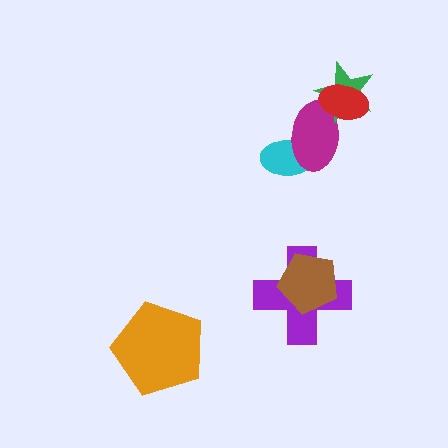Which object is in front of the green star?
The red ellipse is in front of the green star.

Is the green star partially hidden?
Yes, it is partially covered by another shape.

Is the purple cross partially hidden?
Yes, it is partially covered by another shape.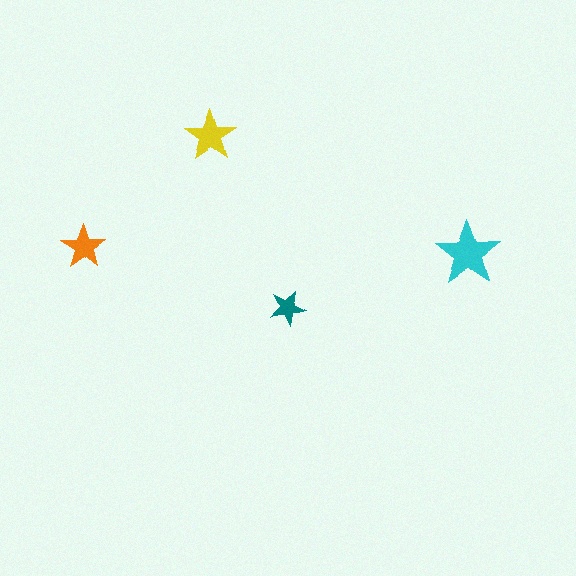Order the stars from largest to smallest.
the cyan one, the yellow one, the orange one, the teal one.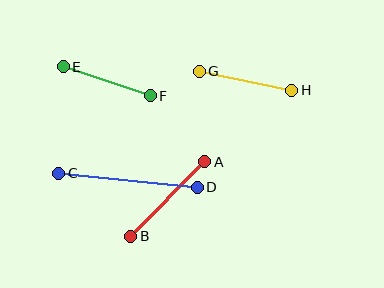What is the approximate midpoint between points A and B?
The midpoint is at approximately (168, 199) pixels.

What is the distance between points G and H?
The distance is approximately 95 pixels.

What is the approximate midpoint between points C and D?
The midpoint is at approximately (128, 180) pixels.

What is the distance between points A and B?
The distance is approximately 105 pixels.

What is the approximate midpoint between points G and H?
The midpoint is at approximately (245, 81) pixels.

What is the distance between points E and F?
The distance is approximately 92 pixels.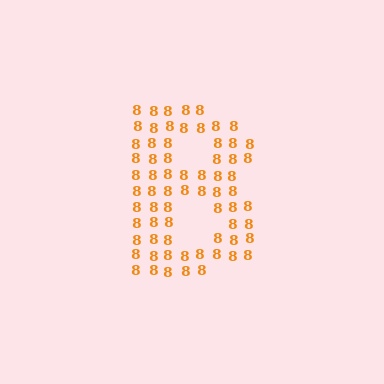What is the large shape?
The large shape is the letter B.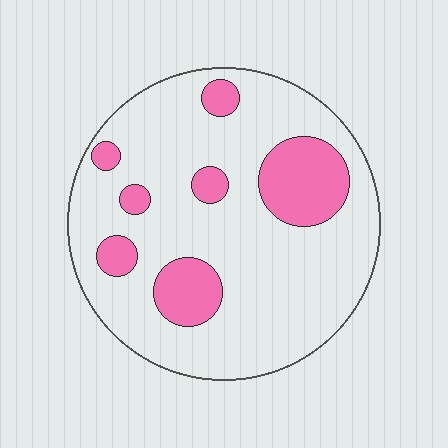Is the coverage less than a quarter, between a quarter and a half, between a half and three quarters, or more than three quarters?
Less than a quarter.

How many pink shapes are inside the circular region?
7.